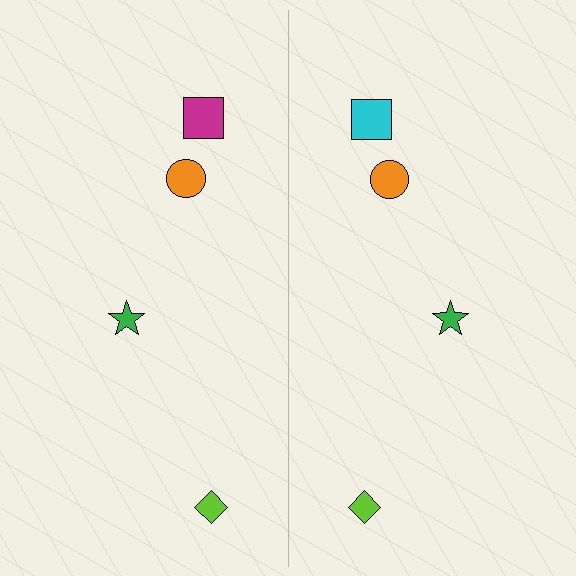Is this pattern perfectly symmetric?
No, the pattern is not perfectly symmetric. The cyan square on the right side breaks the symmetry — its mirror counterpart is magenta.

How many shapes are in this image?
There are 8 shapes in this image.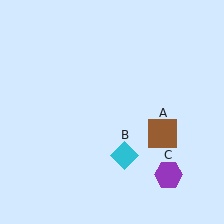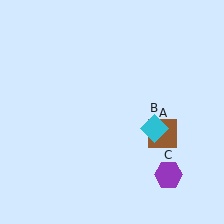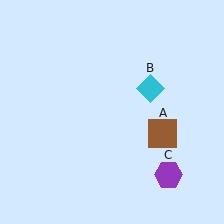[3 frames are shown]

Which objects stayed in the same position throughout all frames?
Brown square (object A) and purple hexagon (object C) remained stationary.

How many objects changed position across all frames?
1 object changed position: cyan diamond (object B).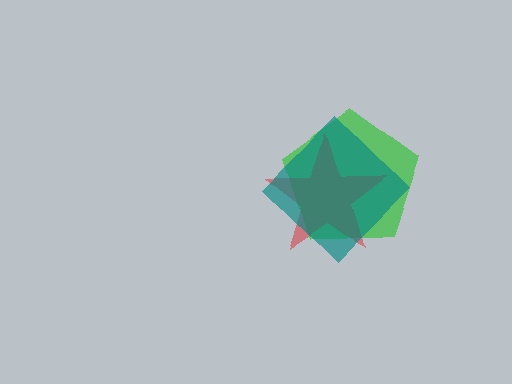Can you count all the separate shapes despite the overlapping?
Yes, there are 3 separate shapes.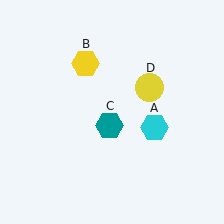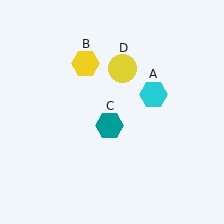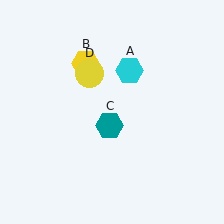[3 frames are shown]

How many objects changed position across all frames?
2 objects changed position: cyan hexagon (object A), yellow circle (object D).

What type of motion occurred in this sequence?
The cyan hexagon (object A), yellow circle (object D) rotated counterclockwise around the center of the scene.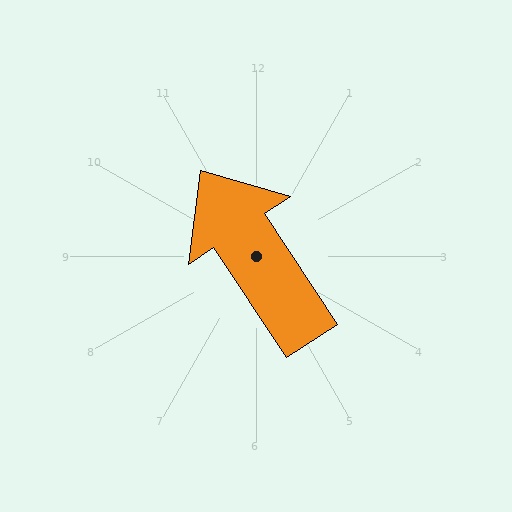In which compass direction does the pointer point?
Northwest.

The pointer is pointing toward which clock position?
Roughly 11 o'clock.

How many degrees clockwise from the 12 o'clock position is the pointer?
Approximately 327 degrees.